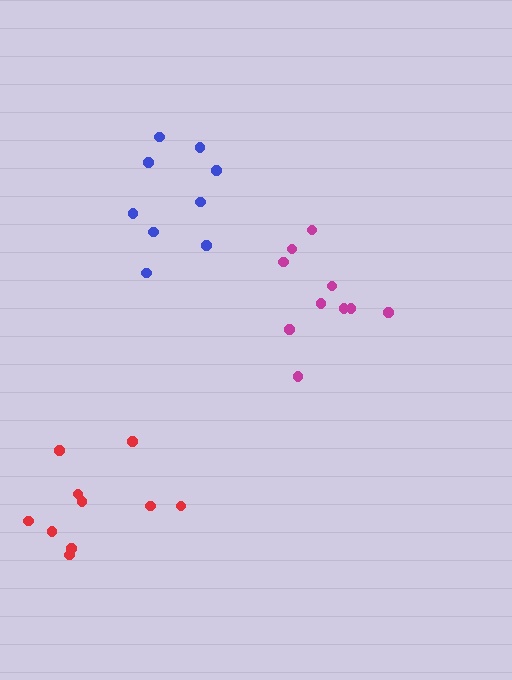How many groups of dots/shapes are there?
There are 3 groups.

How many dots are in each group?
Group 1: 9 dots, Group 2: 10 dots, Group 3: 10 dots (29 total).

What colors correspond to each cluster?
The clusters are colored: blue, magenta, red.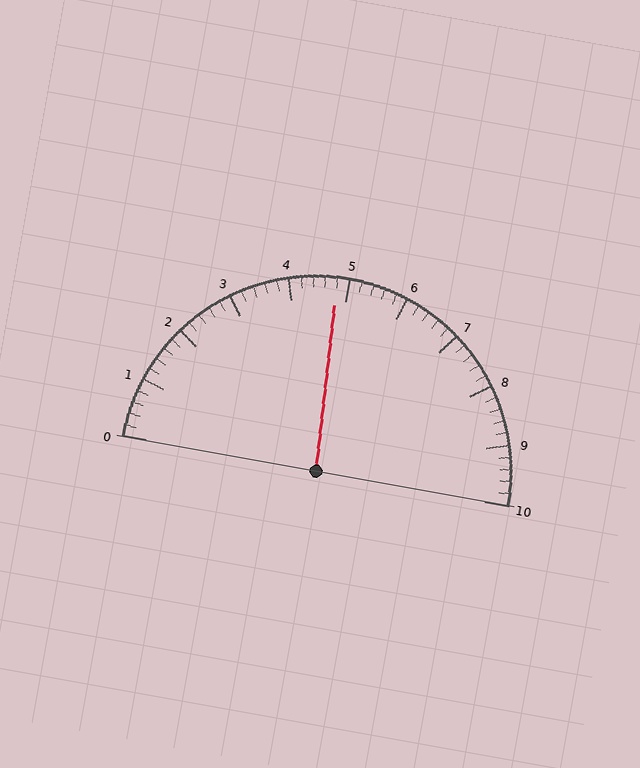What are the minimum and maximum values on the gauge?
The gauge ranges from 0 to 10.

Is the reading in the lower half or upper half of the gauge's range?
The reading is in the lower half of the range (0 to 10).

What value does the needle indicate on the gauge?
The needle indicates approximately 4.8.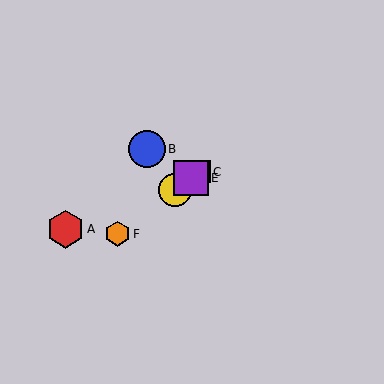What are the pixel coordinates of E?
Object E is at (191, 178).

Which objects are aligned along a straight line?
Objects C, D, E, F are aligned along a straight line.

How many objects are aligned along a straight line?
4 objects (C, D, E, F) are aligned along a straight line.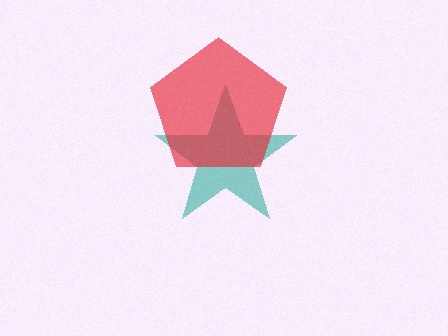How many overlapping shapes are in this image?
There are 2 overlapping shapes in the image.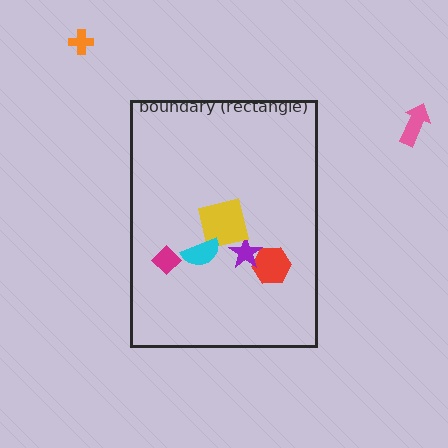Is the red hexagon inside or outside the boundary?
Inside.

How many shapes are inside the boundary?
5 inside, 2 outside.